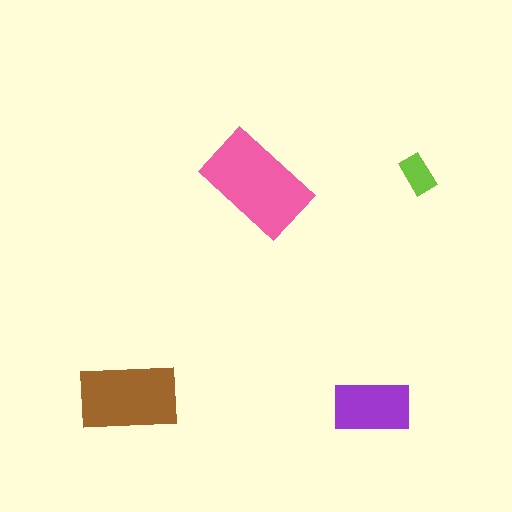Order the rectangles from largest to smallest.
the pink one, the brown one, the purple one, the lime one.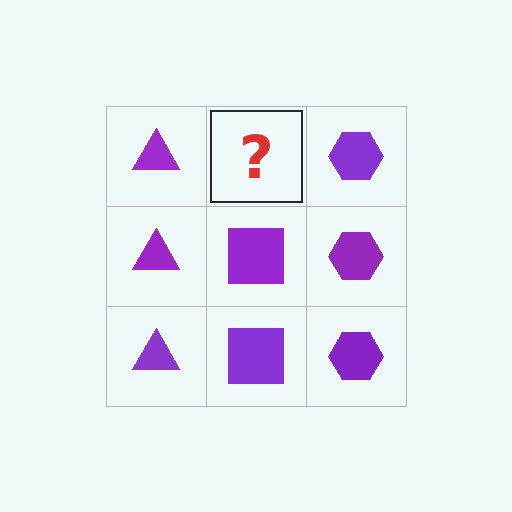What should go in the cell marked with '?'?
The missing cell should contain a purple square.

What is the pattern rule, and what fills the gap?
The rule is that each column has a consistent shape. The gap should be filled with a purple square.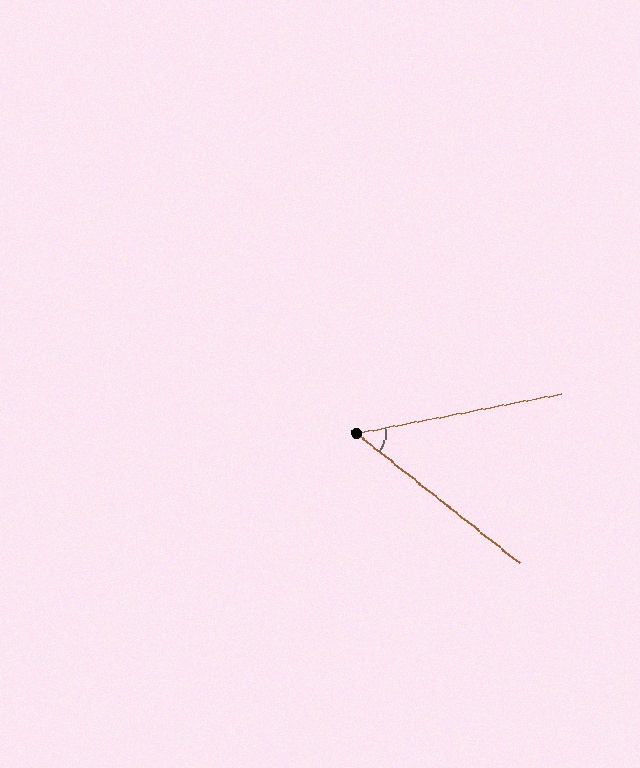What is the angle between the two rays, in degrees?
Approximately 49 degrees.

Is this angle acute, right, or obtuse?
It is acute.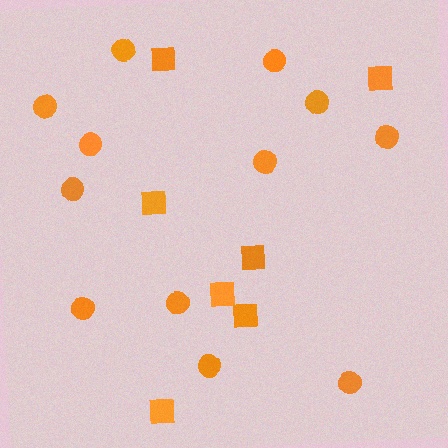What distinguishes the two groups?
There are 2 groups: one group of circles (12) and one group of squares (7).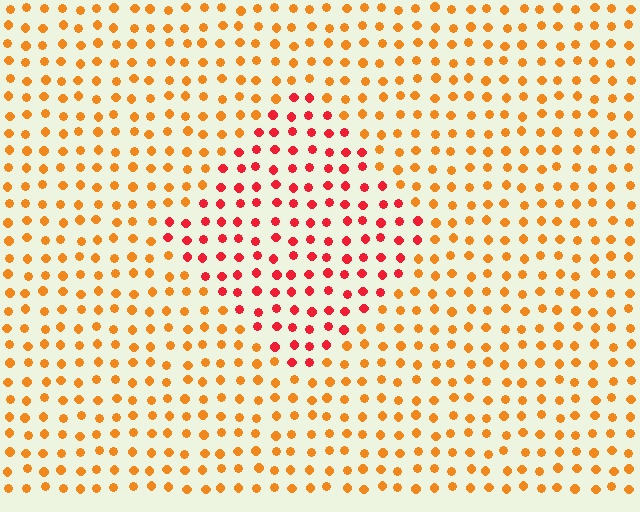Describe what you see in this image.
The image is filled with small orange elements in a uniform arrangement. A diamond-shaped region is visible where the elements are tinted to a slightly different hue, forming a subtle color boundary.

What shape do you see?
I see a diamond.